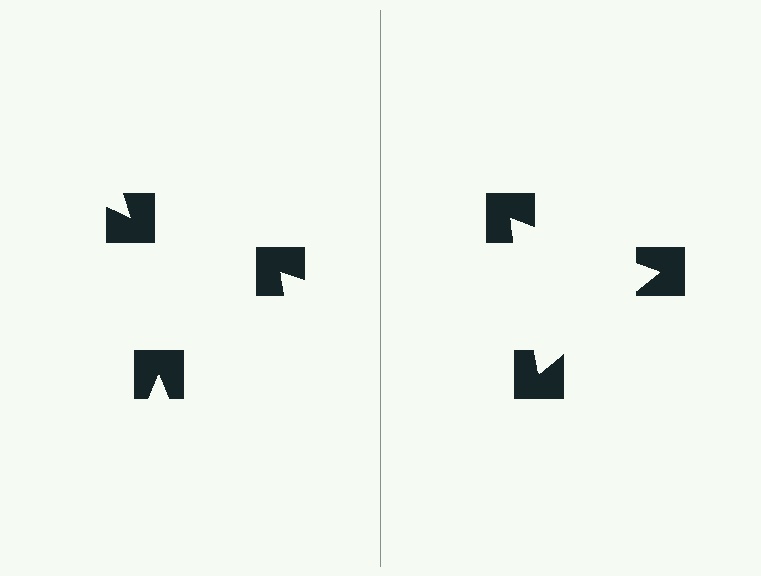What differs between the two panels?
The notched squares are positioned identically on both sides; only the wedge orientations differ. On the right they align to a triangle; on the left they are misaligned.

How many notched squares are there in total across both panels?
6 — 3 on each side.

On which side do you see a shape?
An illusory triangle appears on the right side. On the left side the wedge cuts are rotated, so no coherent shape forms.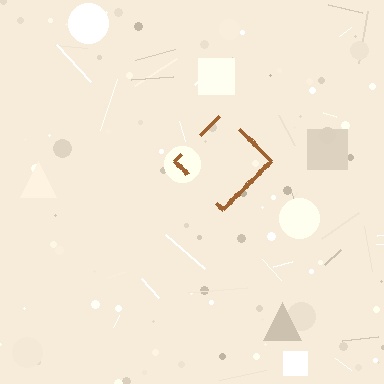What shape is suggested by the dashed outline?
The dashed outline suggests a diamond.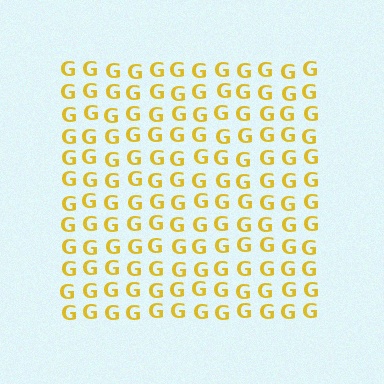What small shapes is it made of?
It is made of small letter G's.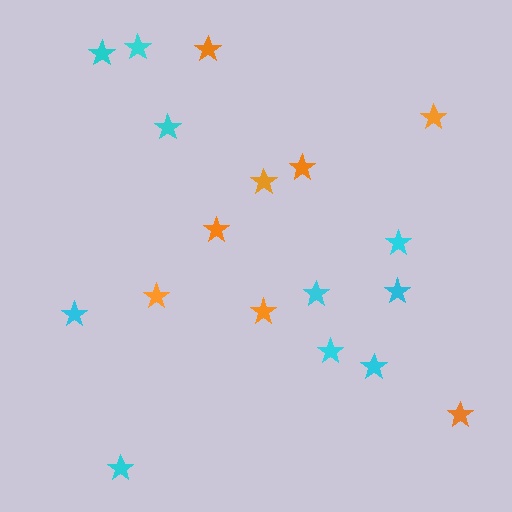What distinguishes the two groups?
There are 2 groups: one group of orange stars (8) and one group of cyan stars (10).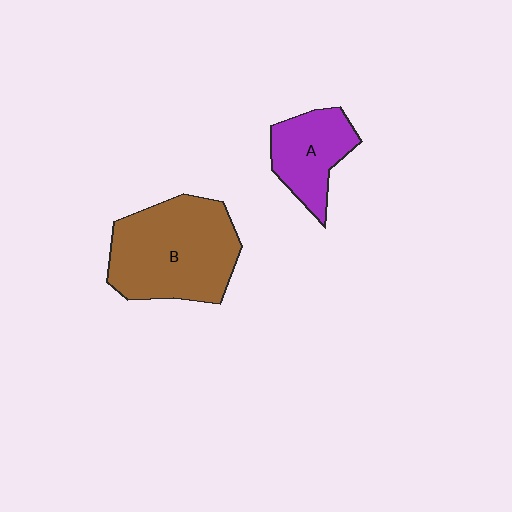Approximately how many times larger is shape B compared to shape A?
Approximately 1.9 times.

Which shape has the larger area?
Shape B (brown).